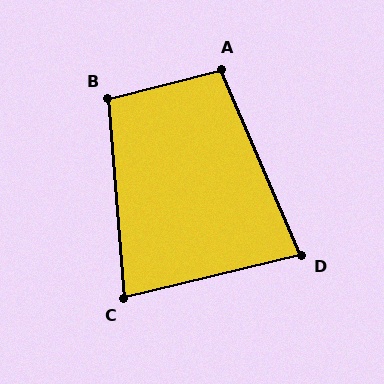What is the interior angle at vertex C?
Approximately 81 degrees (acute).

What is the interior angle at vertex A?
Approximately 99 degrees (obtuse).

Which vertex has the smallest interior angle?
D, at approximately 80 degrees.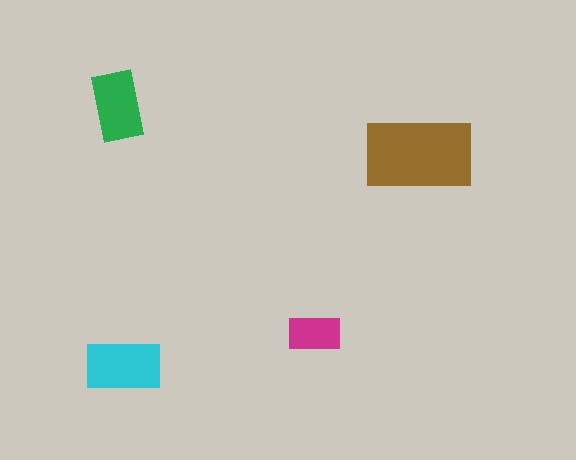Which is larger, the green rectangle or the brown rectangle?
The brown one.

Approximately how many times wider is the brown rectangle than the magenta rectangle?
About 2 times wider.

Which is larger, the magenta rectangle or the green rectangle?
The green one.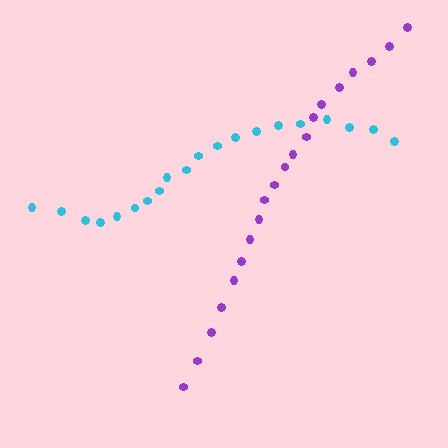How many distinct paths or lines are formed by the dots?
There are 2 distinct paths.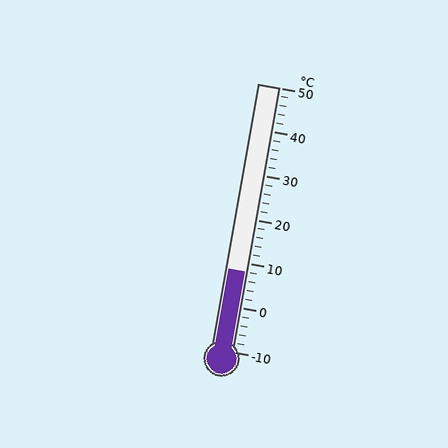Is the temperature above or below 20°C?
The temperature is below 20°C.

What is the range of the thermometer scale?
The thermometer scale ranges from -10°C to 50°C.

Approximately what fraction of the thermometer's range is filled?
The thermometer is filled to approximately 30% of its range.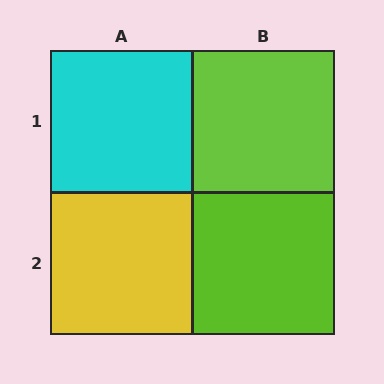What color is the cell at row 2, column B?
Lime.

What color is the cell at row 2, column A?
Yellow.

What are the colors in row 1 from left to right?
Cyan, lime.